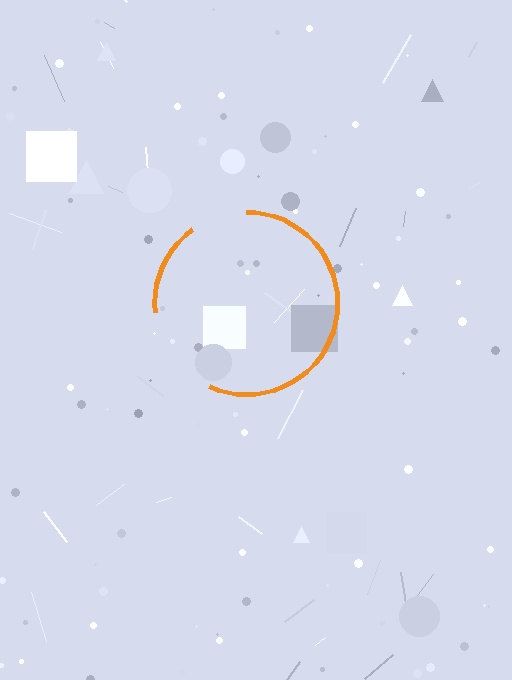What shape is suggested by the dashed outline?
The dashed outline suggests a circle.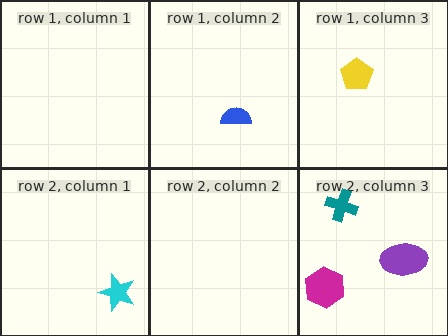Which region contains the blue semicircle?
The row 1, column 2 region.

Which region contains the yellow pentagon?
The row 1, column 3 region.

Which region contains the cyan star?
The row 2, column 1 region.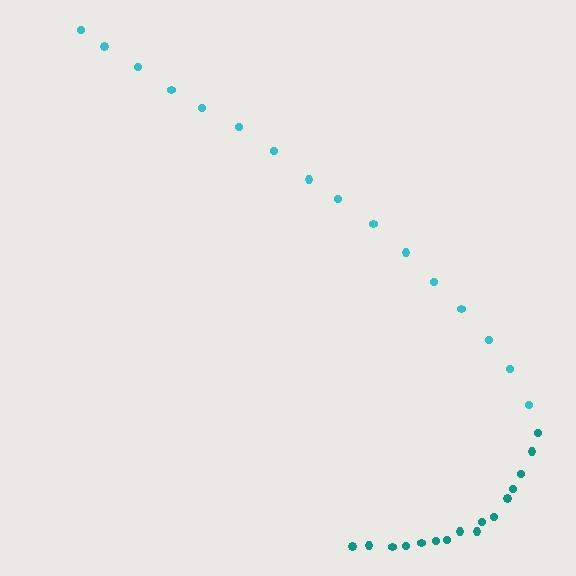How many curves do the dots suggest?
There are 2 distinct paths.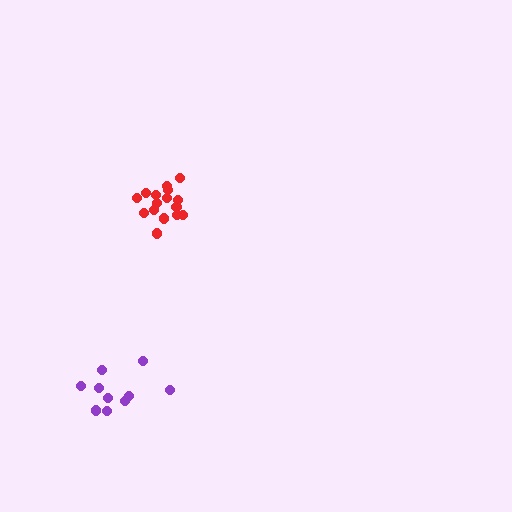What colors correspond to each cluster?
The clusters are colored: red, purple.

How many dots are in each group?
Group 1: 16 dots, Group 2: 10 dots (26 total).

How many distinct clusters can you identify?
There are 2 distinct clusters.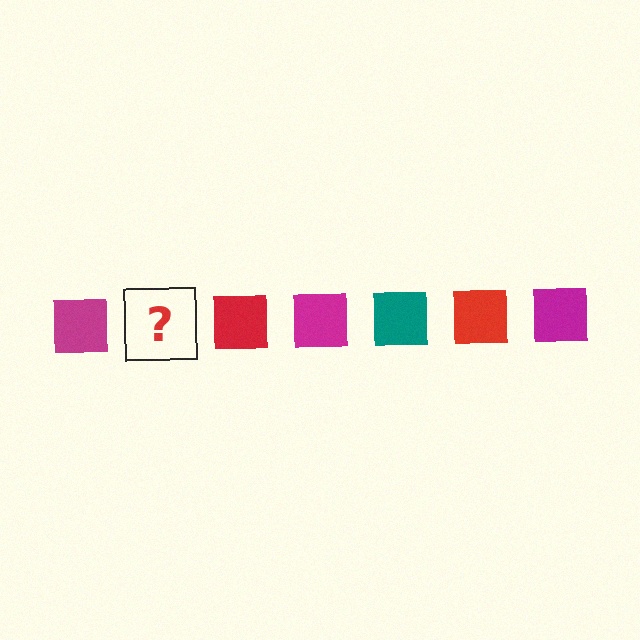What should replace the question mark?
The question mark should be replaced with a teal square.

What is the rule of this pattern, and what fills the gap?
The rule is that the pattern cycles through magenta, teal, red squares. The gap should be filled with a teal square.